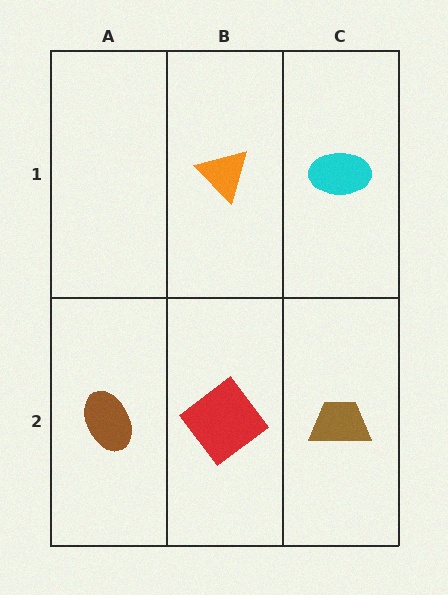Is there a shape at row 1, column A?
No, that cell is empty.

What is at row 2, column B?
A red diamond.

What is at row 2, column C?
A brown trapezoid.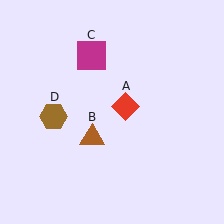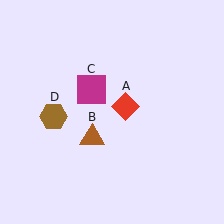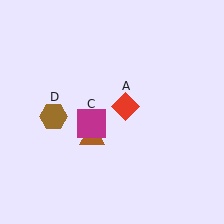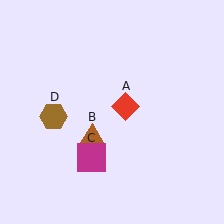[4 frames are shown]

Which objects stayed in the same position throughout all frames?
Red diamond (object A) and brown triangle (object B) and brown hexagon (object D) remained stationary.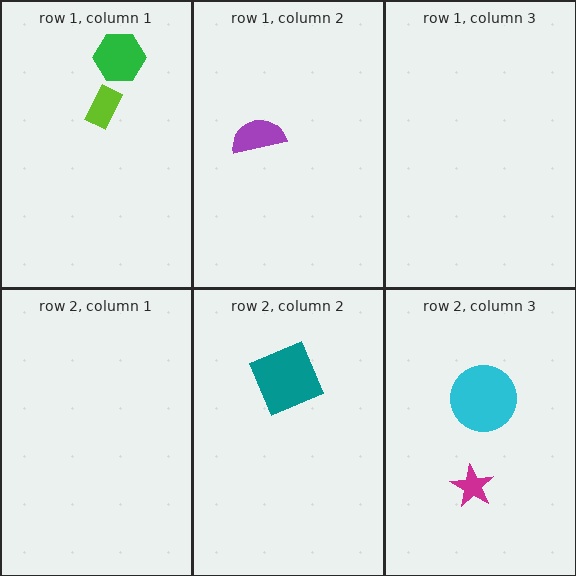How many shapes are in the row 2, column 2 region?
1.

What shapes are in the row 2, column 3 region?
The magenta star, the cyan circle.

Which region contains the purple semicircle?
The row 1, column 2 region.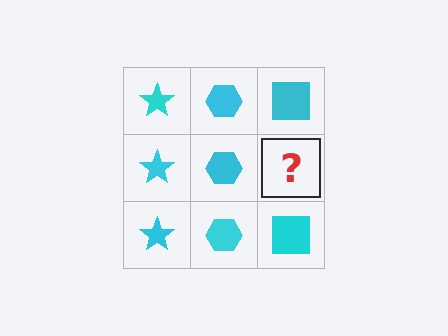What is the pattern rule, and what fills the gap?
The rule is that each column has a consistent shape. The gap should be filled with a cyan square.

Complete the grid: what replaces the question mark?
The question mark should be replaced with a cyan square.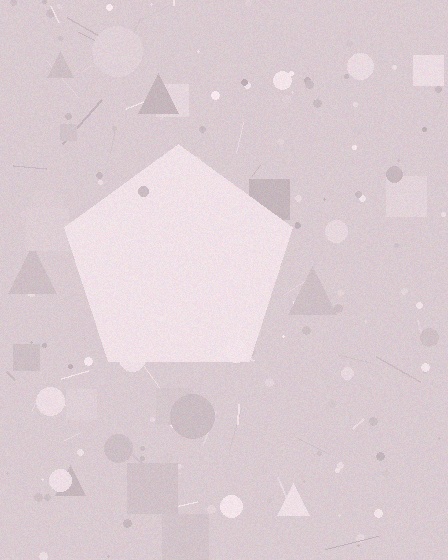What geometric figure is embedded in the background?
A pentagon is embedded in the background.